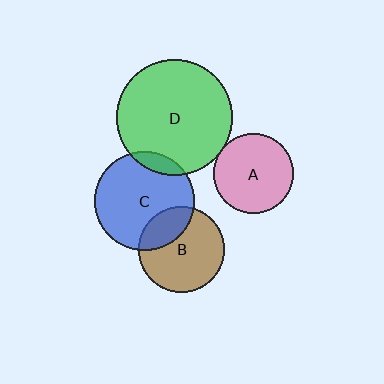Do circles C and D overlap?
Yes.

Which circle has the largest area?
Circle D (green).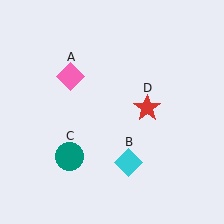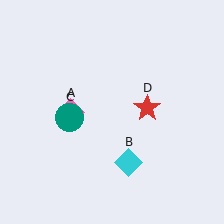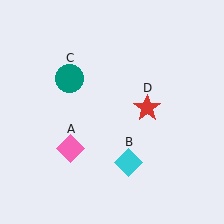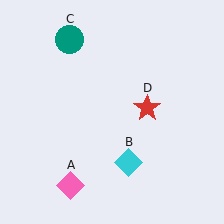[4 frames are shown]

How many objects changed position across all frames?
2 objects changed position: pink diamond (object A), teal circle (object C).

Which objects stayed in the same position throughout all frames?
Cyan diamond (object B) and red star (object D) remained stationary.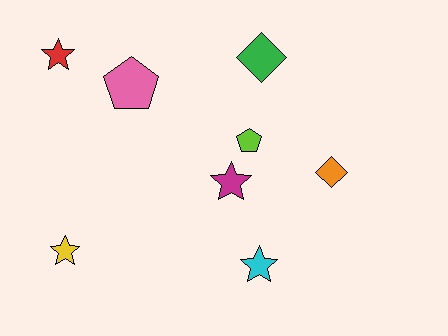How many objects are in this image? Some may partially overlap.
There are 8 objects.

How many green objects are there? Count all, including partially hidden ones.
There is 1 green object.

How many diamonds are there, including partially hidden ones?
There are 2 diamonds.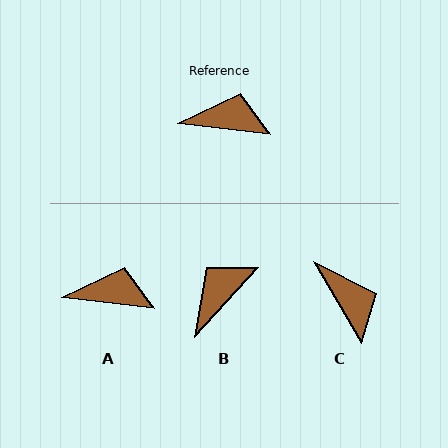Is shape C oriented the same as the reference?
No, it is off by about 53 degrees.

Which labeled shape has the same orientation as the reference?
A.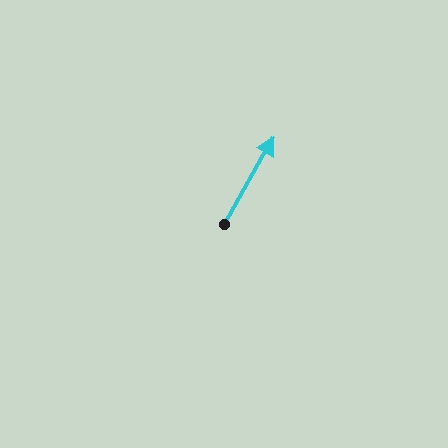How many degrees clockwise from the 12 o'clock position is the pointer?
Approximately 30 degrees.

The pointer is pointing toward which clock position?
Roughly 1 o'clock.